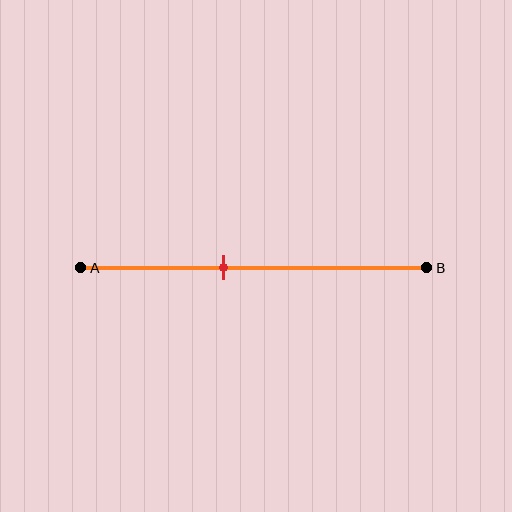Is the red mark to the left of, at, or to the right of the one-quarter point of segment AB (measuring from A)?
The red mark is to the right of the one-quarter point of segment AB.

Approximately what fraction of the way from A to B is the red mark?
The red mark is approximately 40% of the way from A to B.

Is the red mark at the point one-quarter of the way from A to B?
No, the mark is at about 40% from A, not at the 25% one-quarter point.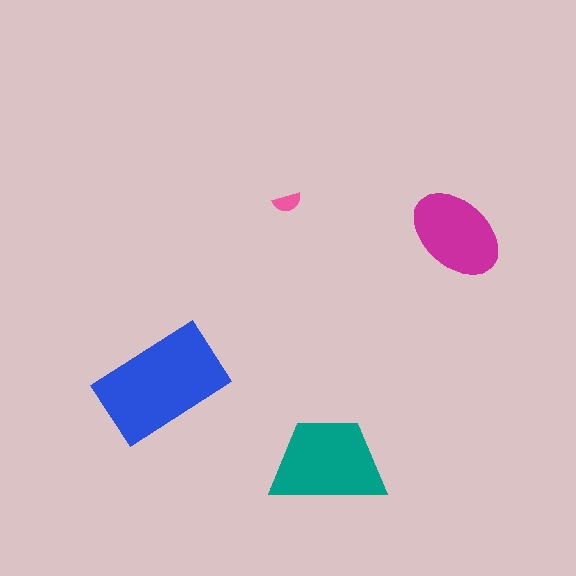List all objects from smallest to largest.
The pink semicircle, the magenta ellipse, the teal trapezoid, the blue rectangle.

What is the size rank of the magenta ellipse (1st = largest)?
3rd.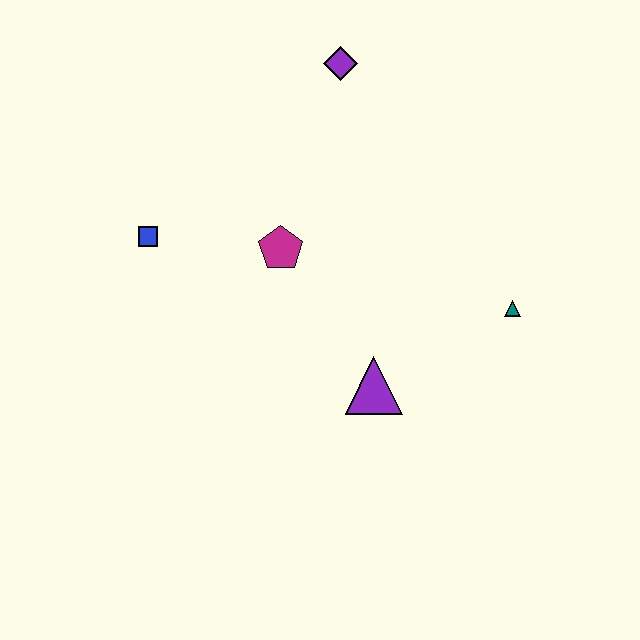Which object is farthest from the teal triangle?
The blue square is farthest from the teal triangle.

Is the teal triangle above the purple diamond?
No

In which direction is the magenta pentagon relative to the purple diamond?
The magenta pentagon is below the purple diamond.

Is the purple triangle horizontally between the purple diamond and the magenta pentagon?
No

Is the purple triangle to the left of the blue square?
No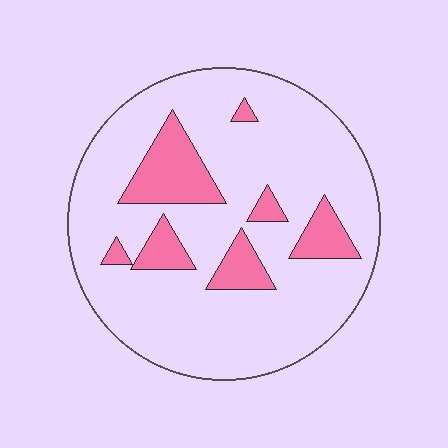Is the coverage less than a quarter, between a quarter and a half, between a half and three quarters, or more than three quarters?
Less than a quarter.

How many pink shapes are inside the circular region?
7.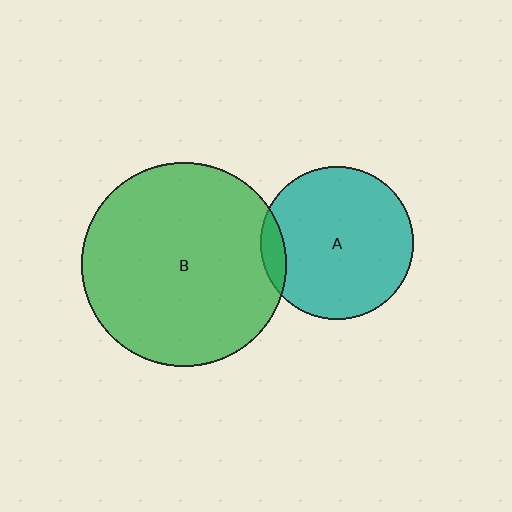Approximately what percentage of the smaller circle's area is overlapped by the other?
Approximately 10%.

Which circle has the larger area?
Circle B (green).